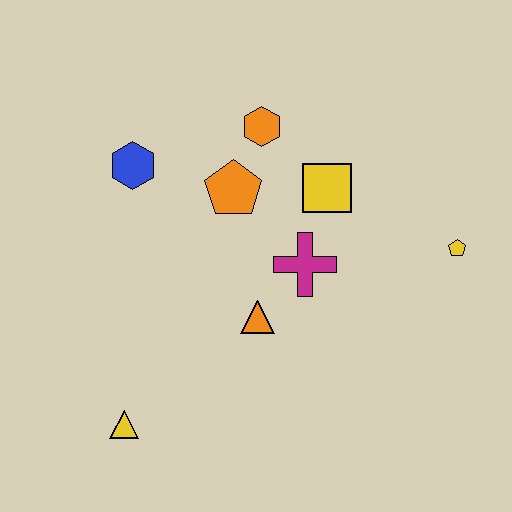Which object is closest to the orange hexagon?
The orange pentagon is closest to the orange hexagon.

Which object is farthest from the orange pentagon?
The yellow triangle is farthest from the orange pentagon.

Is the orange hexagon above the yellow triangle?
Yes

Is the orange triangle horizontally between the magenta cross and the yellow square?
No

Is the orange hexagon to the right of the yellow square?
No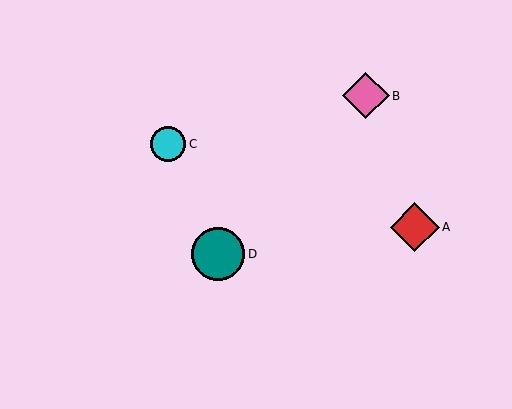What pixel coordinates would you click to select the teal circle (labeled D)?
Click at (218, 254) to select the teal circle D.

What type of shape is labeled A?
Shape A is a red diamond.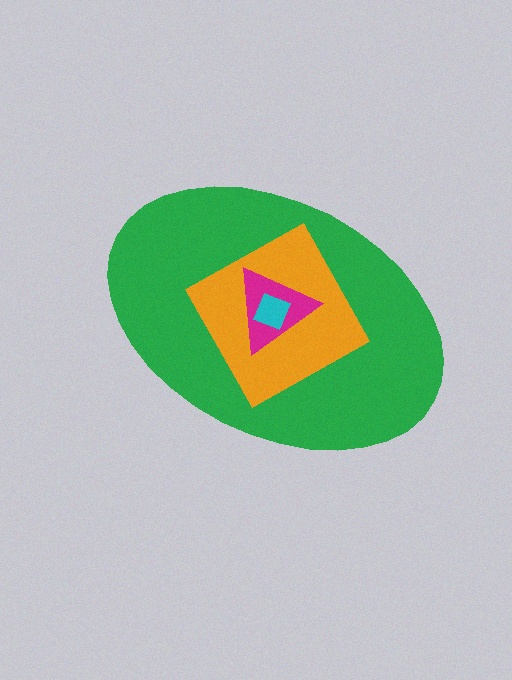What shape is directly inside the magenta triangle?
The cyan square.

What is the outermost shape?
The green ellipse.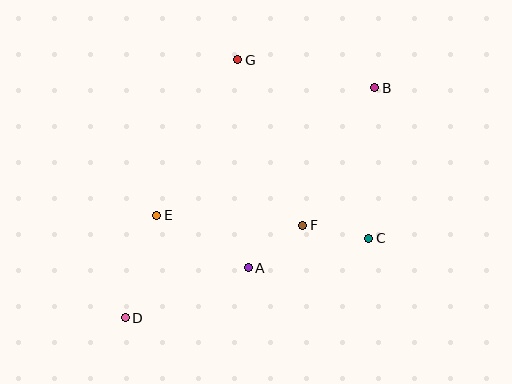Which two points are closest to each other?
Points C and F are closest to each other.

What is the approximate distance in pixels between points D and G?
The distance between D and G is approximately 282 pixels.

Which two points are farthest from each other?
Points B and D are farthest from each other.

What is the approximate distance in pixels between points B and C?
The distance between B and C is approximately 151 pixels.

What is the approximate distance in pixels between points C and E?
The distance between C and E is approximately 213 pixels.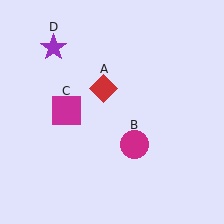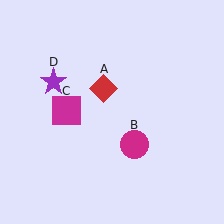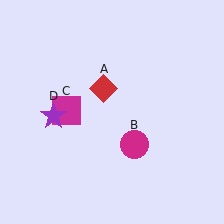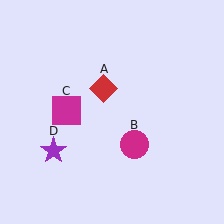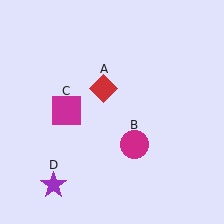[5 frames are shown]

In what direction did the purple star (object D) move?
The purple star (object D) moved down.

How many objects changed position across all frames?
1 object changed position: purple star (object D).